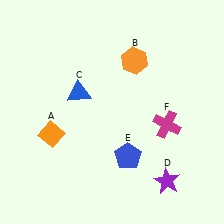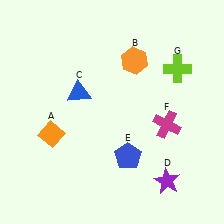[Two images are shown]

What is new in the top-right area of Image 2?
A lime cross (G) was added in the top-right area of Image 2.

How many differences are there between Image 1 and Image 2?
There is 1 difference between the two images.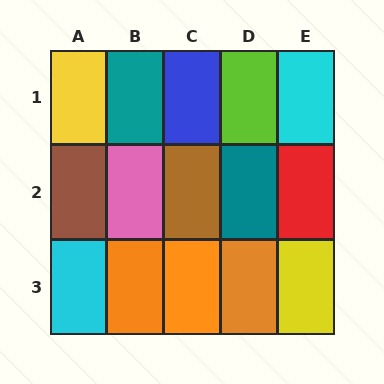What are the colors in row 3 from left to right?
Cyan, orange, orange, orange, yellow.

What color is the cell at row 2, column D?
Teal.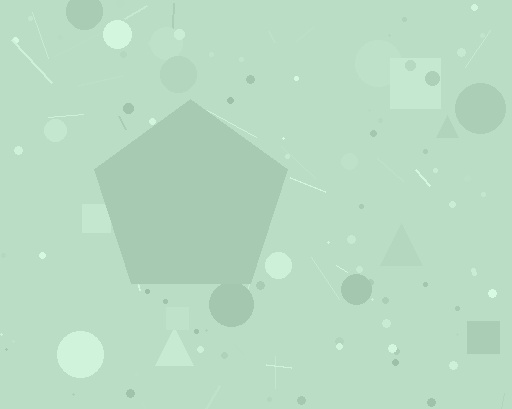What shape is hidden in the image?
A pentagon is hidden in the image.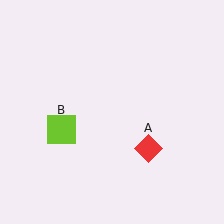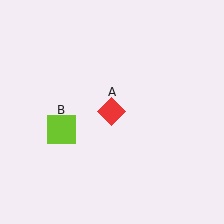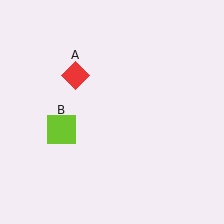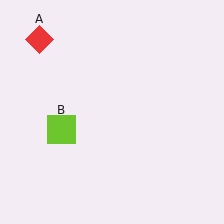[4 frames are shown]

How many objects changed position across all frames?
1 object changed position: red diamond (object A).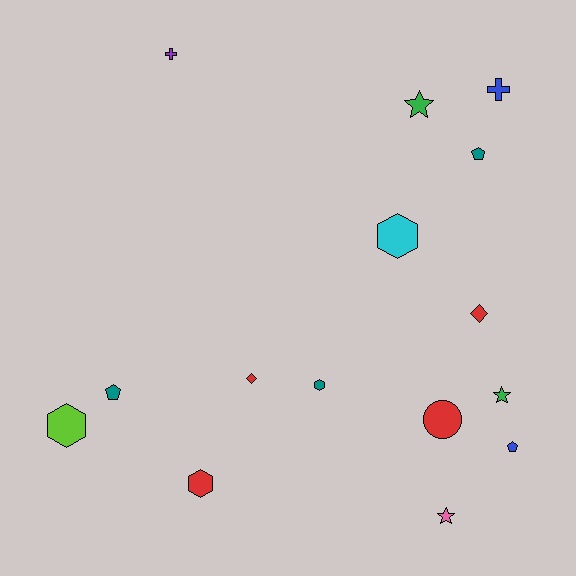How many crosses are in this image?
There are 2 crosses.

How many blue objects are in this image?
There are 2 blue objects.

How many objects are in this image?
There are 15 objects.